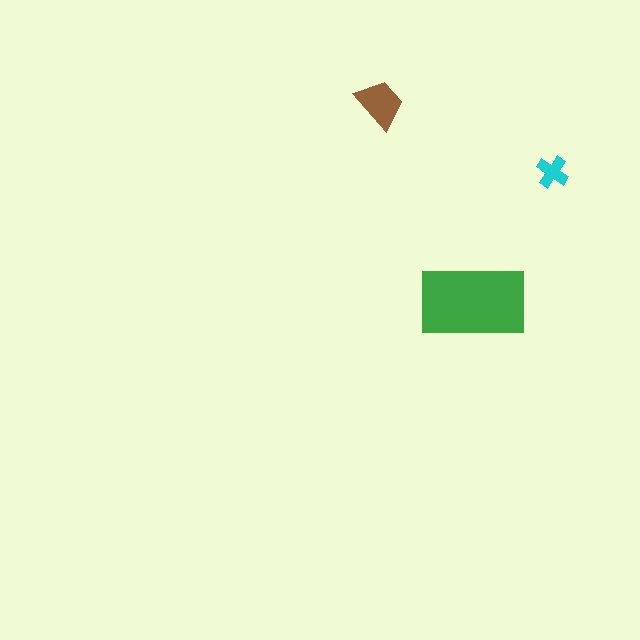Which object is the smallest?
The cyan cross.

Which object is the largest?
The green rectangle.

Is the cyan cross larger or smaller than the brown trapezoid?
Smaller.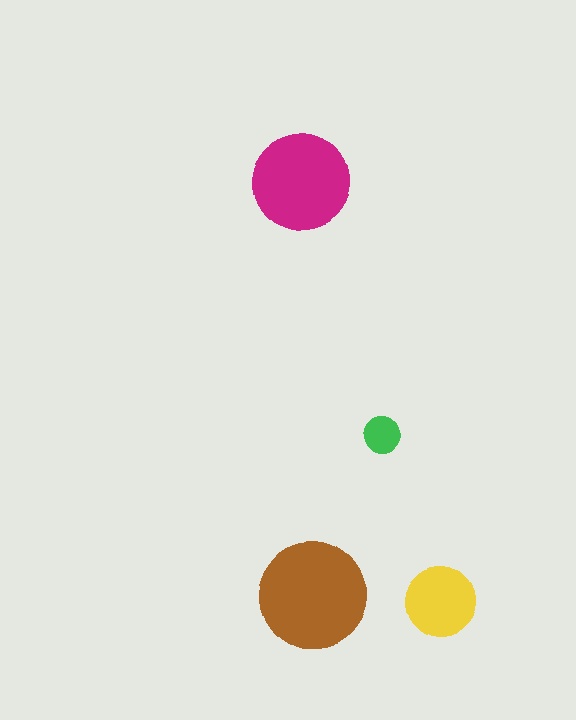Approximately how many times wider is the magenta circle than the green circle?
About 2.5 times wider.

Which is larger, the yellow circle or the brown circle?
The brown one.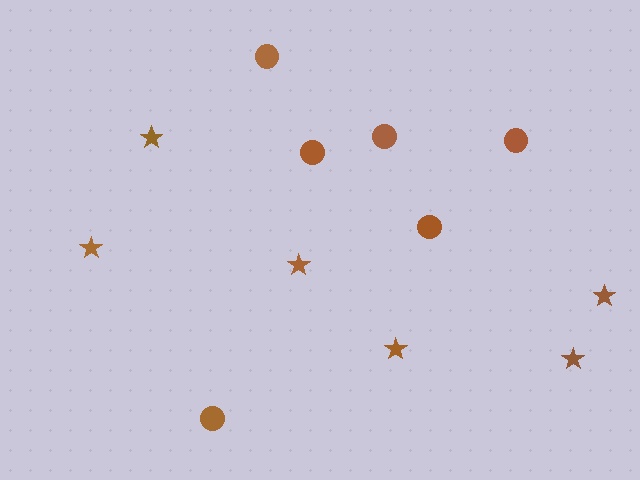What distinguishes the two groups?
There are 2 groups: one group of stars (6) and one group of circles (6).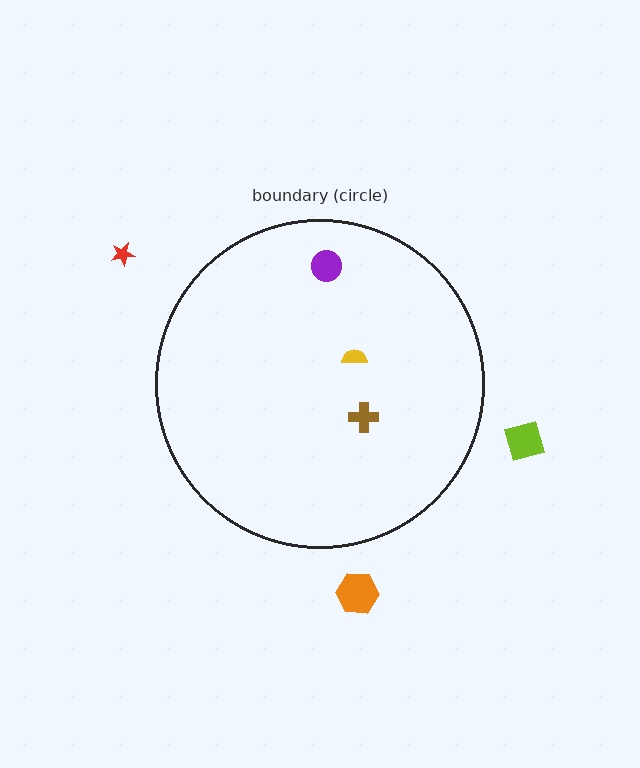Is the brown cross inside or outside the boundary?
Inside.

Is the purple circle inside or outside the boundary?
Inside.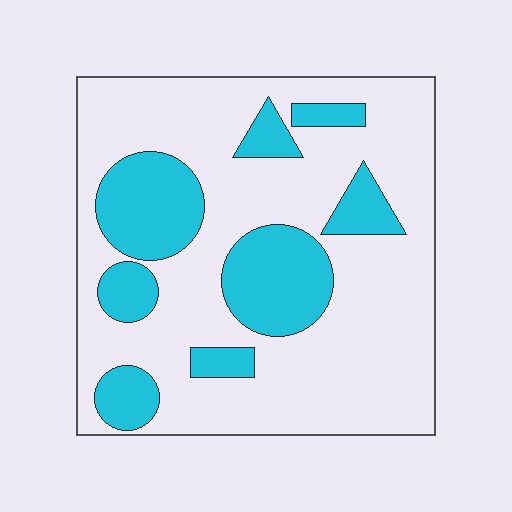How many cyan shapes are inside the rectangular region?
8.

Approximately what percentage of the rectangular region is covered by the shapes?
Approximately 25%.